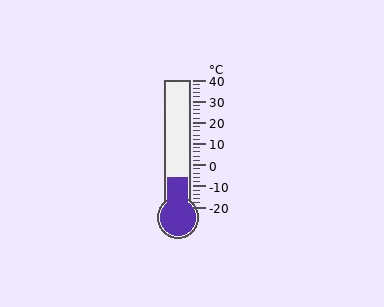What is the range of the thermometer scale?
The thermometer scale ranges from -20°C to 40°C.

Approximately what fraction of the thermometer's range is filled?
The thermometer is filled to approximately 25% of its range.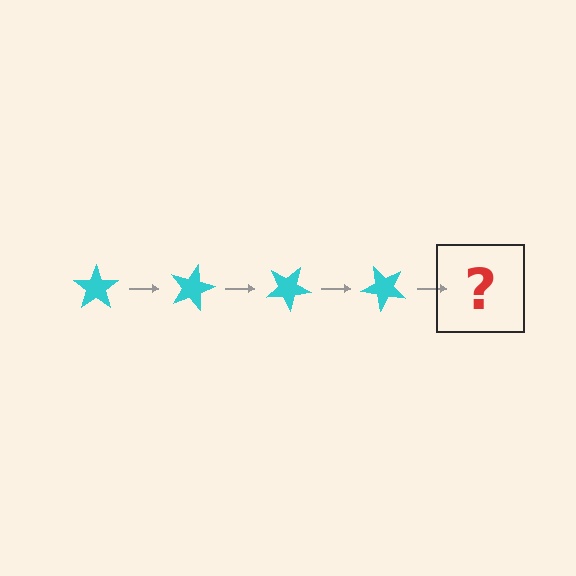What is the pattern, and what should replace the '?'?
The pattern is that the star rotates 15 degrees each step. The '?' should be a cyan star rotated 60 degrees.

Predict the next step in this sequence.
The next step is a cyan star rotated 60 degrees.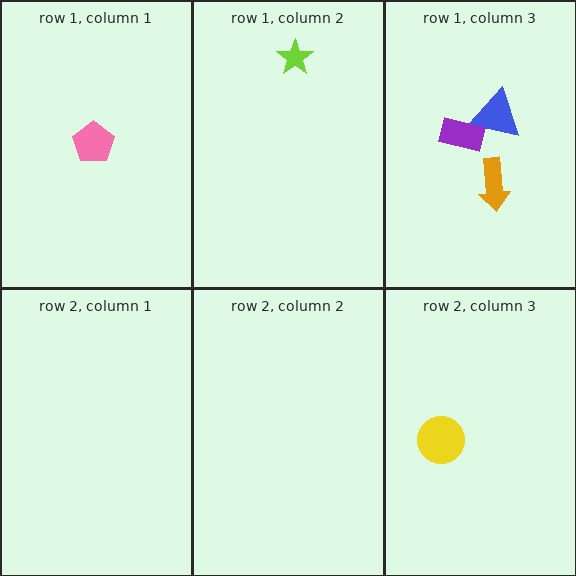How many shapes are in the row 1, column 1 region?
1.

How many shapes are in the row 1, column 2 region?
1.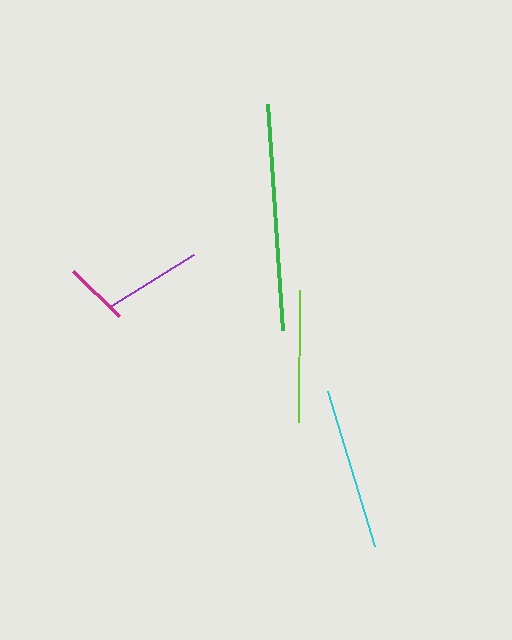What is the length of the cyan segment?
The cyan segment is approximately 162 pixels long.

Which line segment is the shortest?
The magenta line is the shortest at approximately 65 pixels.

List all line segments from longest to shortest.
From longest to shortest: green, cyan, lime, purple, magenta.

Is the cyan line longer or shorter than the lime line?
The cyan line is longer than the lime line.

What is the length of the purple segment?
The purple segment is approximately 97 pixels long.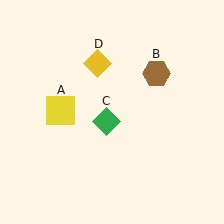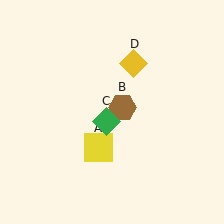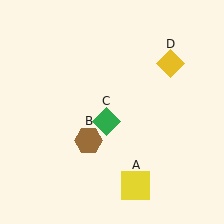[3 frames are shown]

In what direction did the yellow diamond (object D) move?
The yellow diamond (object D) moved right.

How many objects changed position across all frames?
3 objects changed position: yellow square (object A), brown hexagon (object B), yellow diamond (object D).